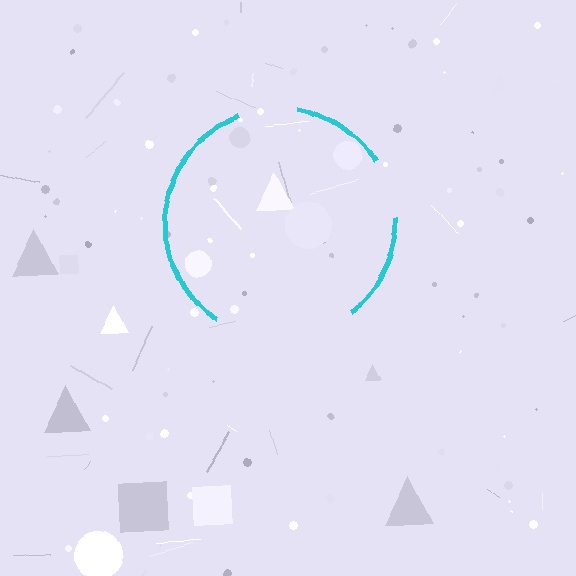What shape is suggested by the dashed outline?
The dashed outline suggests a circle.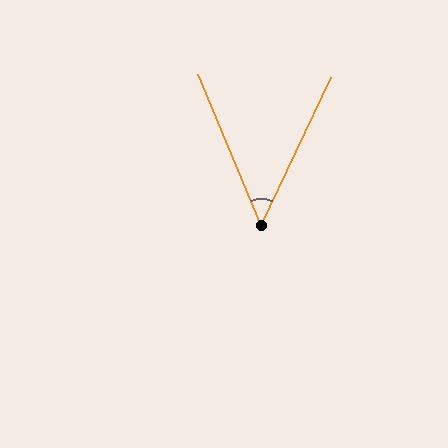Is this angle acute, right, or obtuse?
It is acute.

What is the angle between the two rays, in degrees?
Approximately 48 degrees.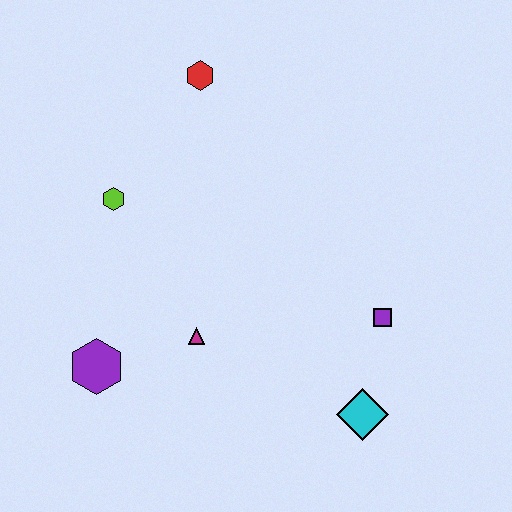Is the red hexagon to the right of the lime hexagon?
Yes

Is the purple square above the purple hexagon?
Yes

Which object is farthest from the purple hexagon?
The red hexagon is farthest from the purple hexagon.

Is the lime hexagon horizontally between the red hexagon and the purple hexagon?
Yes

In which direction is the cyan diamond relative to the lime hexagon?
The cyan diamond is to the right of the lime hexagon.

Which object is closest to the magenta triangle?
The purple hexagon is closest to the magenta triangle.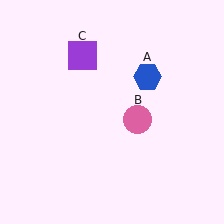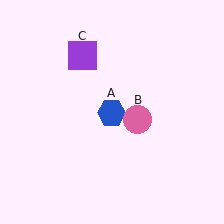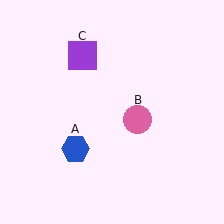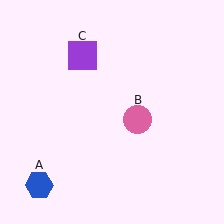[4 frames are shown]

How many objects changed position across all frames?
1 object changed position: blue hexagon (object A).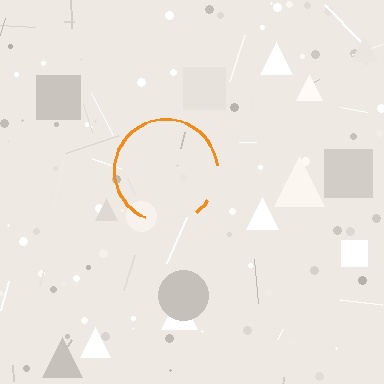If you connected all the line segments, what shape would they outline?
They would outline a circle.